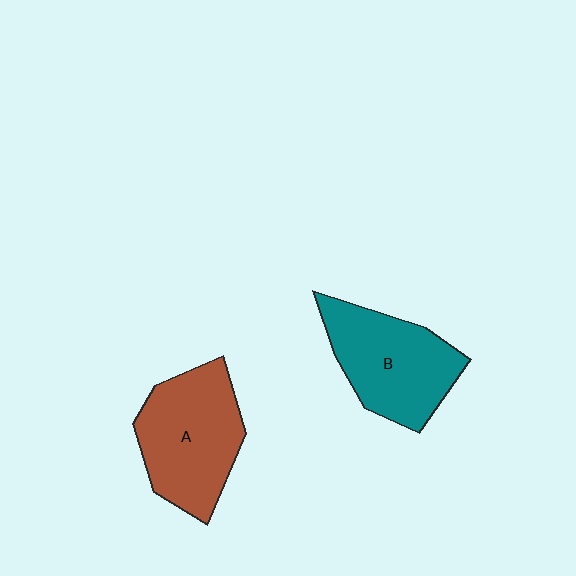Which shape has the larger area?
Shape A (brown).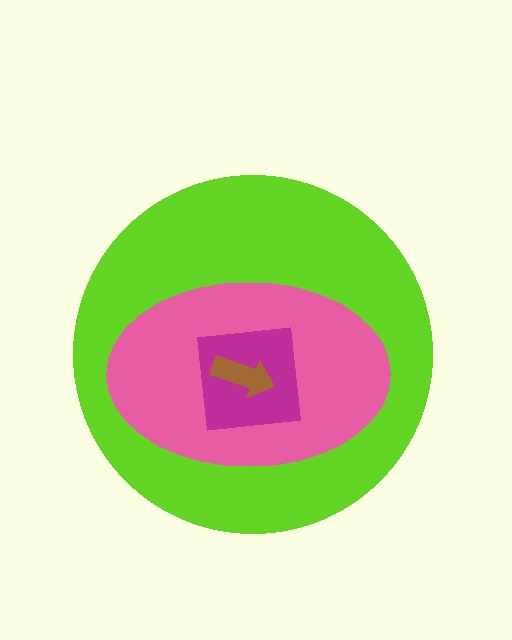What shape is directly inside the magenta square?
The brown arrow.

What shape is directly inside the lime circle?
The pink ellipse.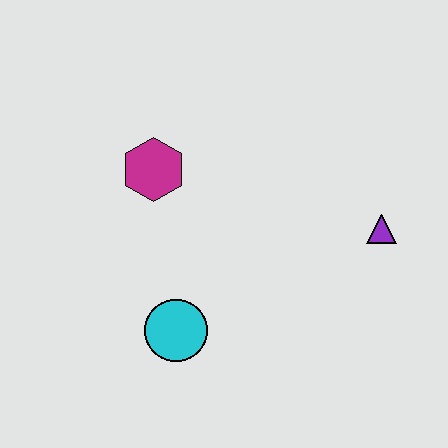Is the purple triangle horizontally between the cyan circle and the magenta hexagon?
No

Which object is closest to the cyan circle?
The magenta hexagon is closest to the cyan circle.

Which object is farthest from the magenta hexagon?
The purple triangle is farthest from the magenta hexagon.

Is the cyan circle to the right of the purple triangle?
No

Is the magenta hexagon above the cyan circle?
Yes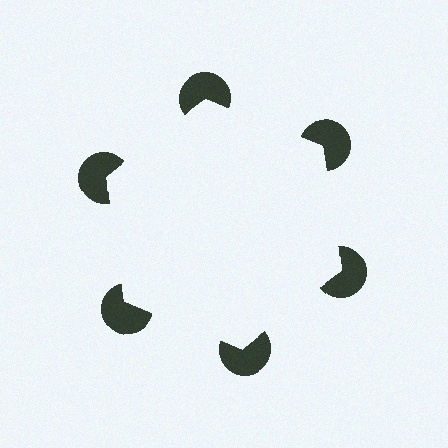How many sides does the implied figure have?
6 sides.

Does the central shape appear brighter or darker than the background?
It typically appears slightly brighter than the background, even though no actual brightness change is drawn.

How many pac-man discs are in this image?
There are 6 — one at each vertex of the illusory hexagon.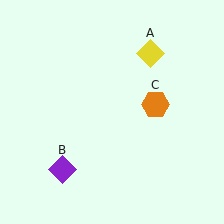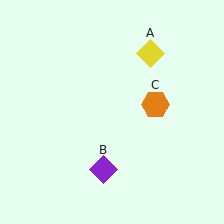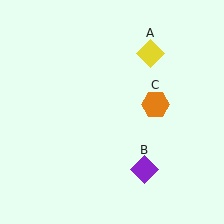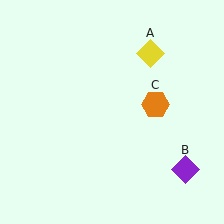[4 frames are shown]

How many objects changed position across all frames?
1 object changed position: purple diamond (object B).